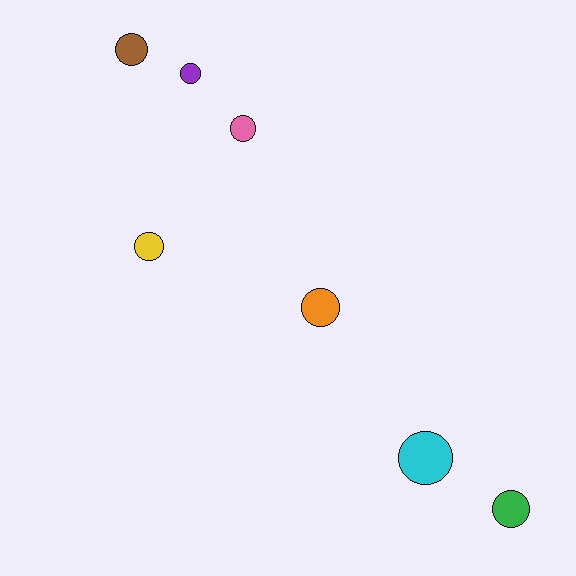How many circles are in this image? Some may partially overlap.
There are 7 circles.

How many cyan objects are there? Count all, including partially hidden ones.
There is 1 cyan object.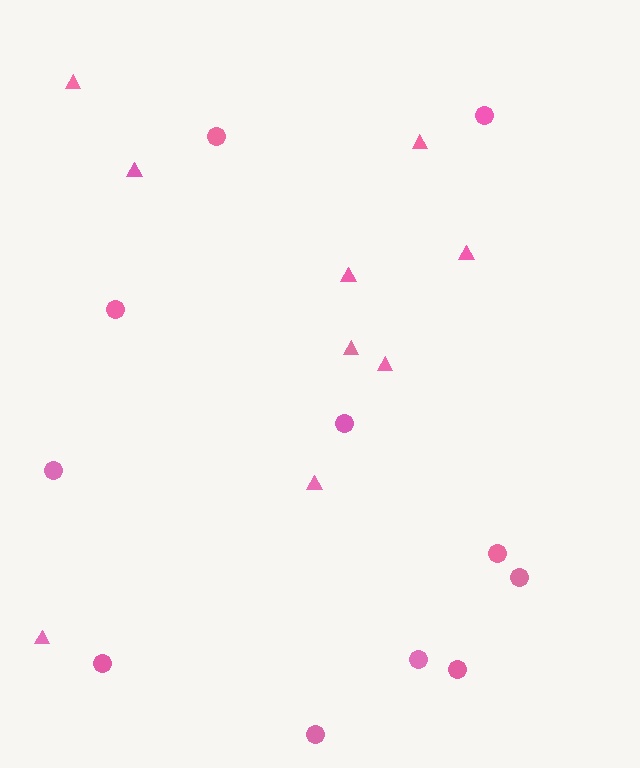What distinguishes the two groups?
There are 2 groups: one group of triangles (9) and one group of circles (11).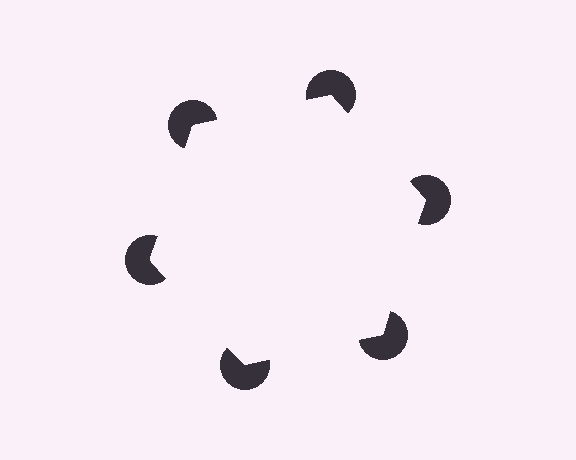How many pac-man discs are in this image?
There are 6 — one at each vertex of the illusory hexagon.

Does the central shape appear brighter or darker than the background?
It typically appears slightly brighter than the background, even though no actual brightness change is drawn.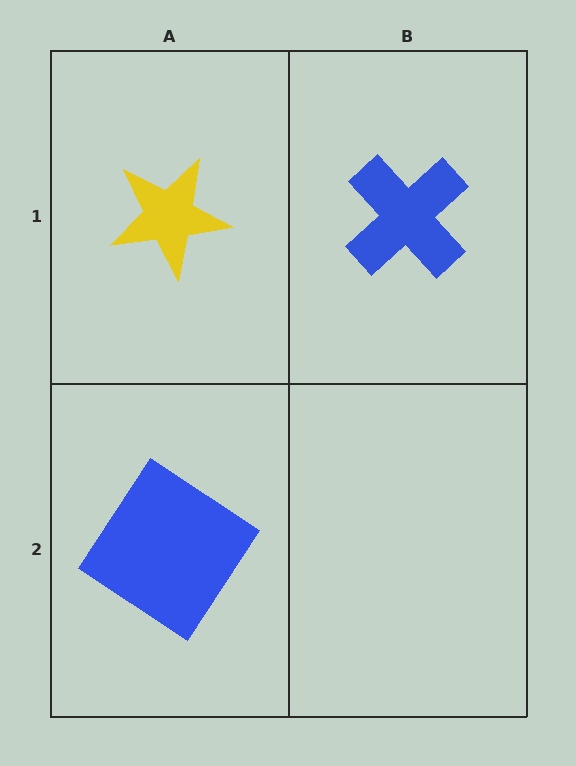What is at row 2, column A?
A blue diamond.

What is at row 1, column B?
A blue cross.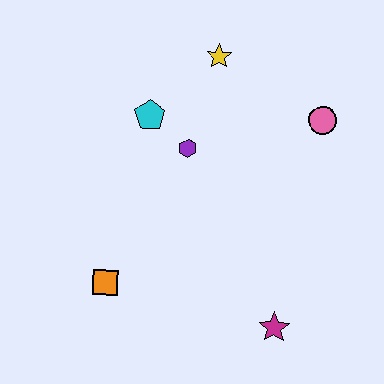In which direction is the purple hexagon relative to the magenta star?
The purple hexagon is above the magenta star.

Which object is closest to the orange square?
The purple hexagon is closest to the orange square.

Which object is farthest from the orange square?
The pink circle is farthest from the orange square.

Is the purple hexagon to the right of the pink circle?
No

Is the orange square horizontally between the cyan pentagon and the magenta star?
No